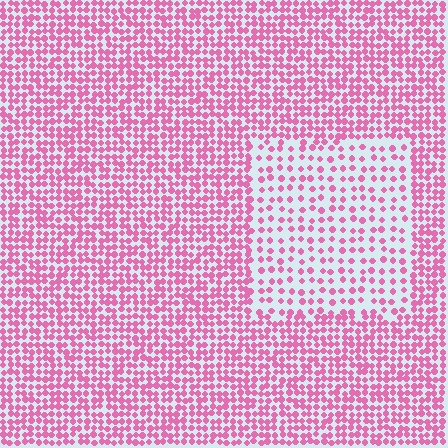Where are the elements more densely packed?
The elements are more densely packed outside the rectangle boundary.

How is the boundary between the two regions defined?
The boundary is defined by a change in element density (approximately 2.2x ratio). All elements are the same color, size, and shape.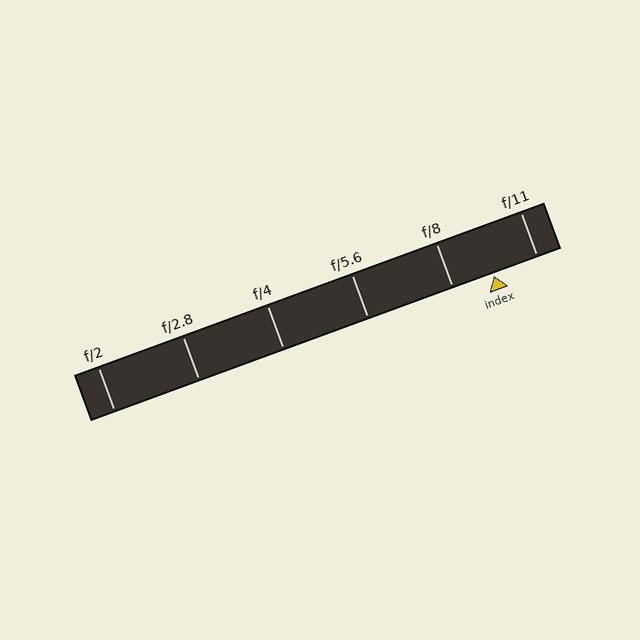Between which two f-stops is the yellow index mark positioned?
The index mark is between f/8 and f/11.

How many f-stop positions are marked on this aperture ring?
There are 6 f-stop positions marked.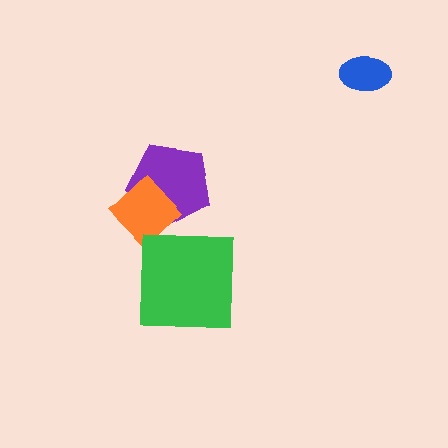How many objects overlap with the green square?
0 objects overlap with the green square.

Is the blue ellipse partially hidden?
No, no other shape covers it.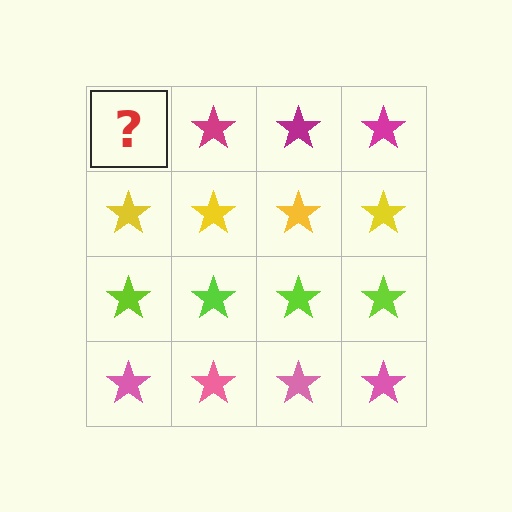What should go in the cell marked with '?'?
The missing cell should contain a magenta star.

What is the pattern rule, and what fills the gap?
The rule is that each row has a consistent color. The gap should be filled with a magenta star.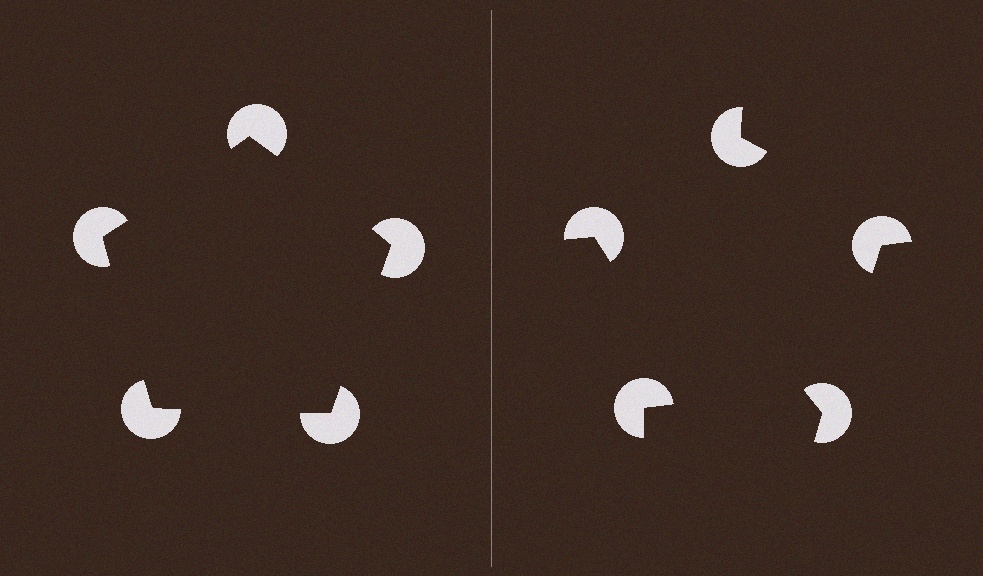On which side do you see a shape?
An illusory pentagon appears on the left side. On the right side the wedge cuts are rotated, so no coherent shape forms.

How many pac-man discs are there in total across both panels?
10 — 5 on each side.